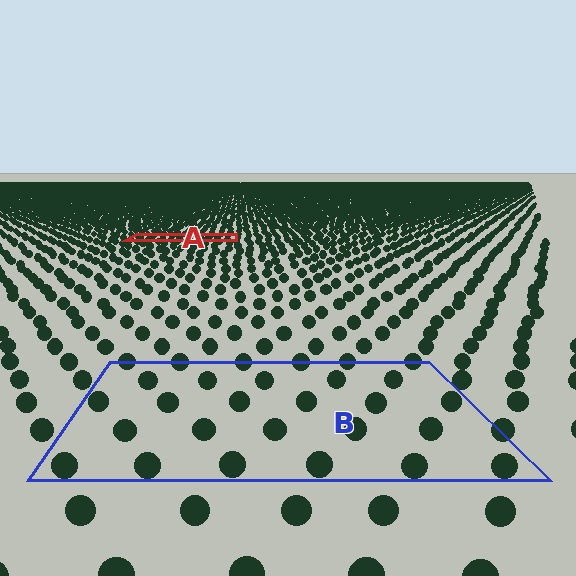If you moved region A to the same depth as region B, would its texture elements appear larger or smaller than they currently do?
They would appear larger. At a closer depth, the same texture elements are projected at a bigger on-screen size.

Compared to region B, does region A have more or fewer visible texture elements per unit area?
Region A has more texture elements per unit area — they are packed more densely because it is farther away.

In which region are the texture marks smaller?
The texture marks are smaller in region A, because it is farther away.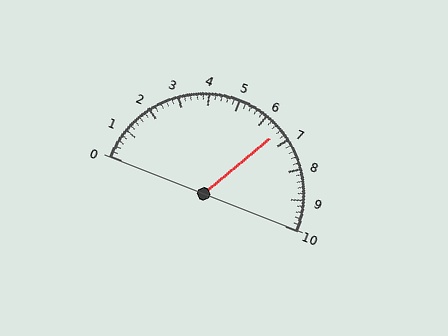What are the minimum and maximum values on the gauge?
The gauge ranges from 0 to 10.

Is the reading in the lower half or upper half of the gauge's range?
The reading is in the upper half of the range (0 to 10).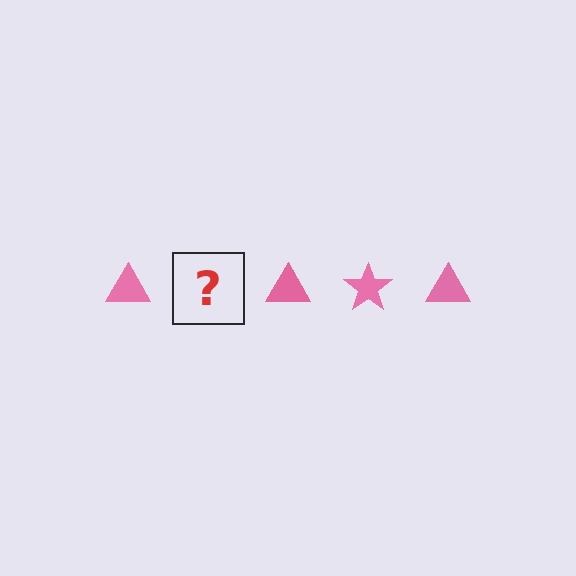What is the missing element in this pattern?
The missing element is a pink star.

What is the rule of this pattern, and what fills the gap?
The rule is that the pattern cycles through triangle, star shapes in pink. The gap should be filled with a pink star.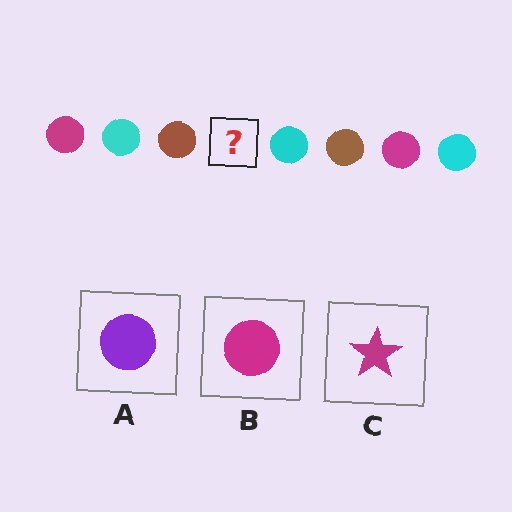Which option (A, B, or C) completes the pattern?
B.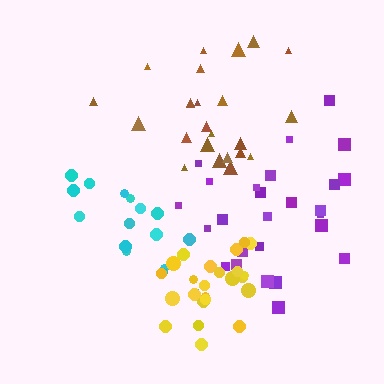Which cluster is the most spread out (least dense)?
Cyan.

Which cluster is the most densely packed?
Yellow.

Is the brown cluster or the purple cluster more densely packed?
Purple.